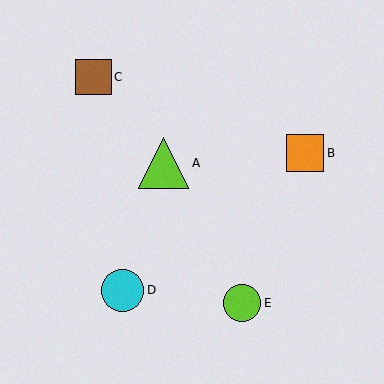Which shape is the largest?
The lime triangle (labeled A) is the largest.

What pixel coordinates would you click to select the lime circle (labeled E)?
Click at (242, 303) to select the lime circle E.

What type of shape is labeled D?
Shape D is a cyan circle.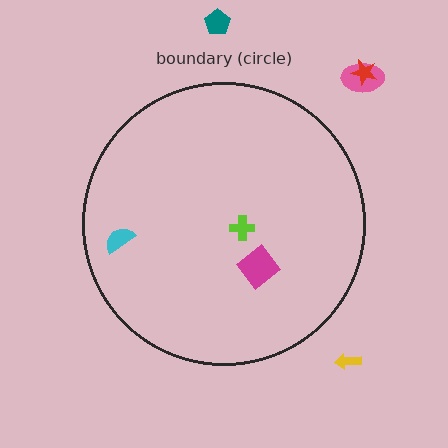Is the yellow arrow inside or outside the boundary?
Outside.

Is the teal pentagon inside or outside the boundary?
Outside.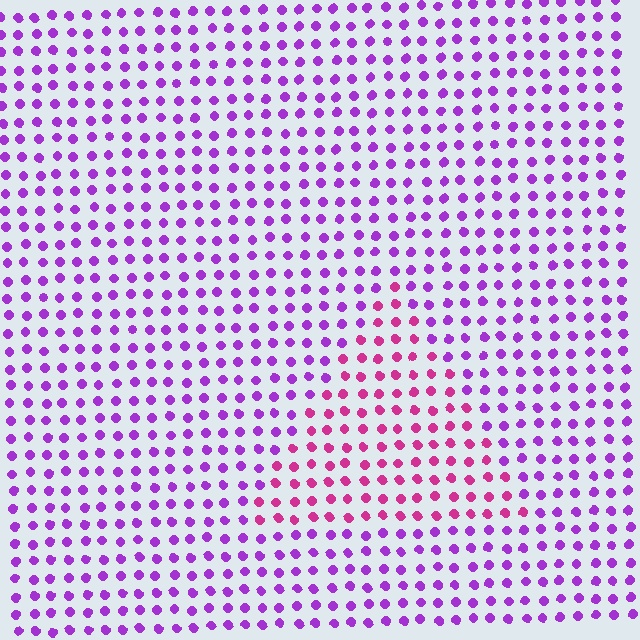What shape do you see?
I see a triangle.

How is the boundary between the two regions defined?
The boundary is defined purely by a slight shift in hue (about 40 degrees). Spacing, size, and orientation are identical on both sides.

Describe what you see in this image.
The image is filled with small purple elements in a uniform arrangement. A triangle-shaped region is visible where the elements are tinted to a slightly different hue, forming a subtle color boundary.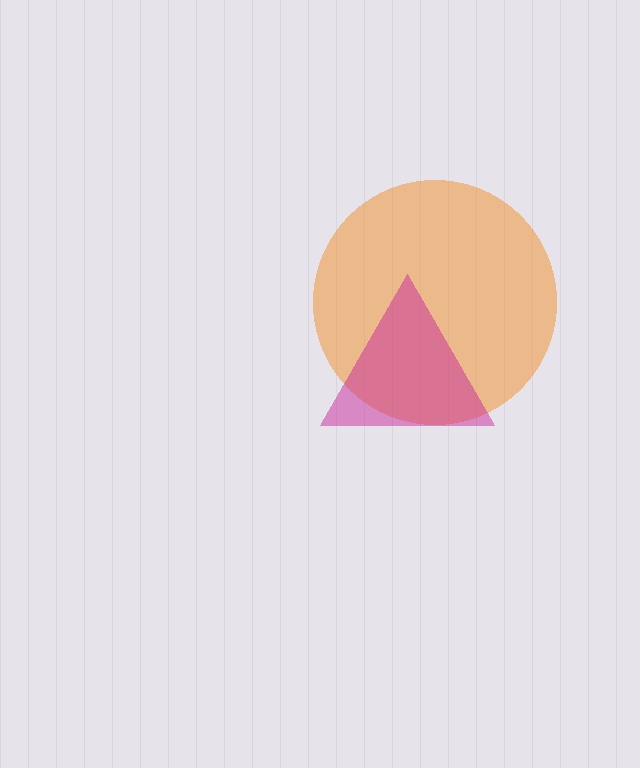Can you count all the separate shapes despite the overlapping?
Yes, there are 2 separate shapes.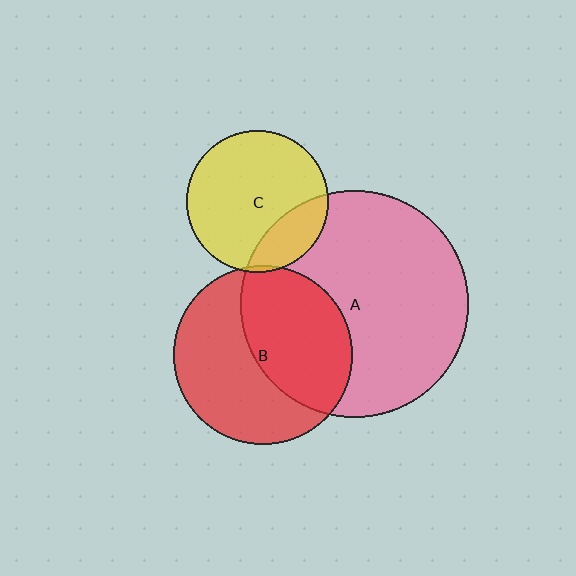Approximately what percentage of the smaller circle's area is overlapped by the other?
Approximately 5%.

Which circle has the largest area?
Circle A (pink).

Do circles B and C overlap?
Yes.